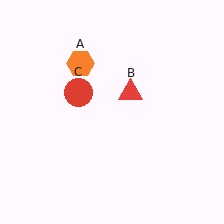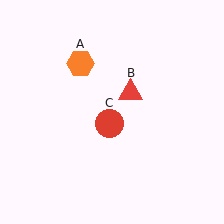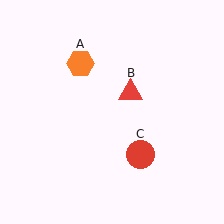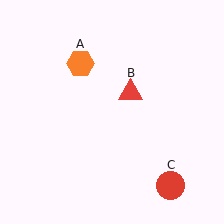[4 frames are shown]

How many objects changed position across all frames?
1 object changed position: red circle (object C).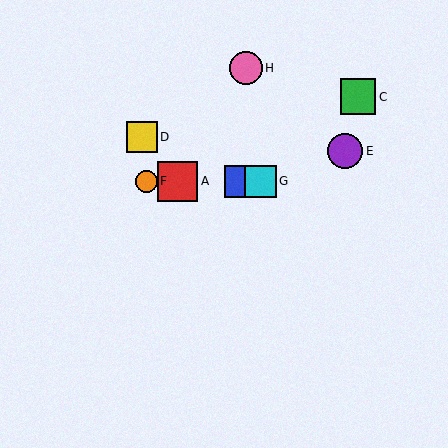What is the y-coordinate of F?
Object F is at y≈181.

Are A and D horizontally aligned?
No, A is at y≈181 and D is at y≈137.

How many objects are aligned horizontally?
4 objects (A, B, F, G) are aligned horizontally.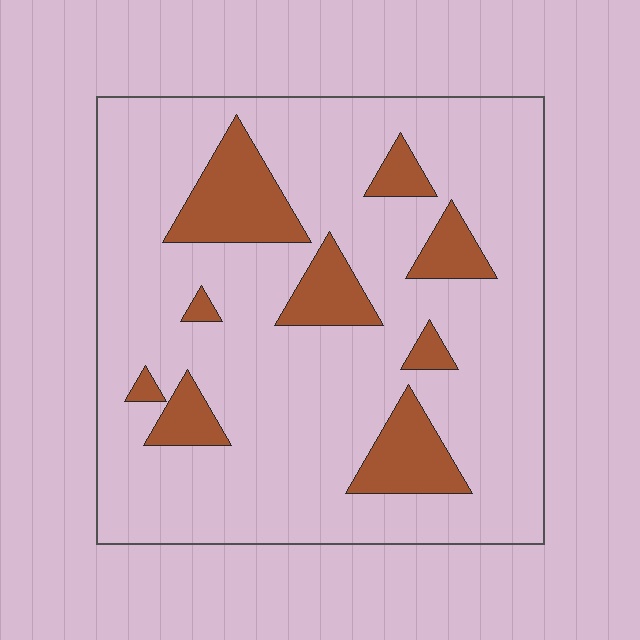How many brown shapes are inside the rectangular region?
9.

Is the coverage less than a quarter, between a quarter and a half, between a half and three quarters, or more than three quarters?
Less than a quarter.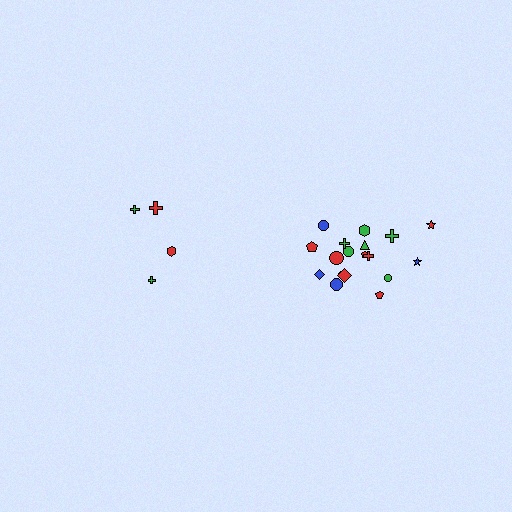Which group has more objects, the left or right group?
The right group.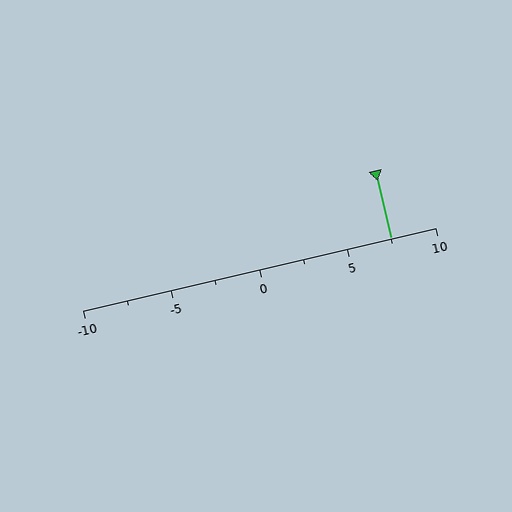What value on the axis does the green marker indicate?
The marker indicates approximately 7.5.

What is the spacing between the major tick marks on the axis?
The major ticks are spaced 5 apart.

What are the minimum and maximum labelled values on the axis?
The axis runs from -10 to 10.